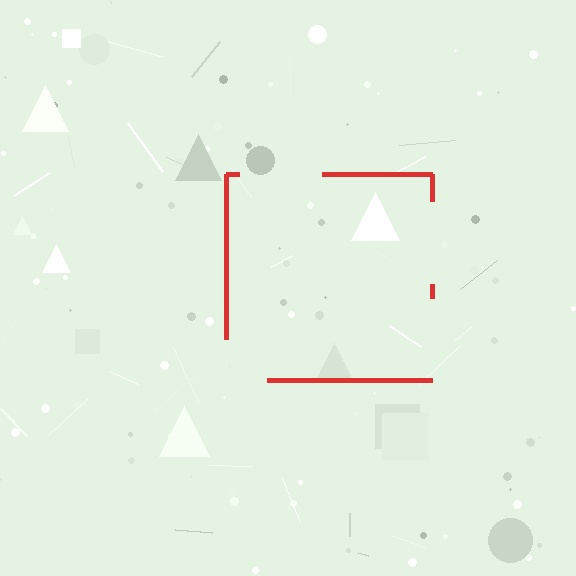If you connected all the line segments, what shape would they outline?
They would outline a square.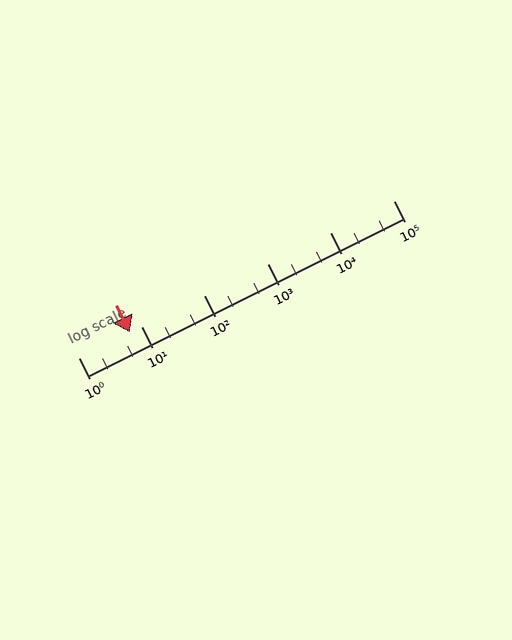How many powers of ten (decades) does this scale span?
The scale spans 5 decades, from 1 to 100000.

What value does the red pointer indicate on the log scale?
The pointer indicates approximately 6.5.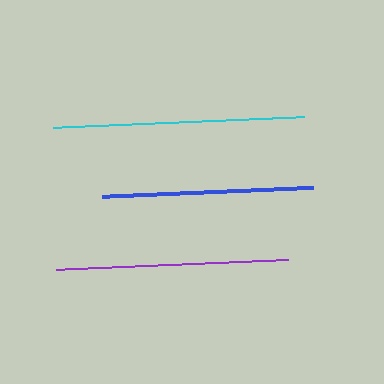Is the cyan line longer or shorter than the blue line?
The cyan line is longer than the blue line.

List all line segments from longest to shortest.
From longest to shortest: cyan, purple, blue.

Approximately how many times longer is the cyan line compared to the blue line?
The cyan line is approximately 1.2 times the length of the blue line.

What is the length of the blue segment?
The blue segment is approximately 211 pixels long.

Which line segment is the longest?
The cyan line is the longest at approximately 251 pixels.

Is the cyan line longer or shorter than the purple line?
The cyan line is longer than the purple line.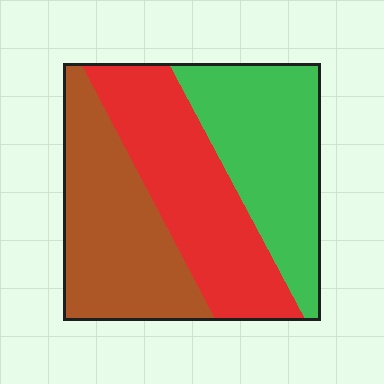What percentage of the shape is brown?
Brown takes up between a sixth and a third of the shape.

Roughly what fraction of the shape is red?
Red takes up between a third and a half of the shape.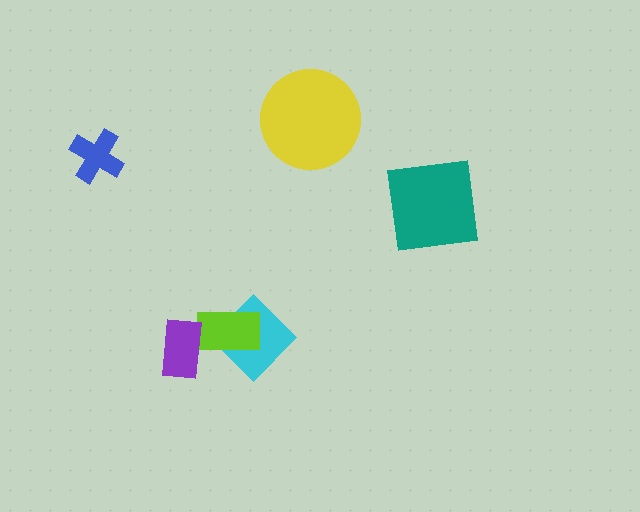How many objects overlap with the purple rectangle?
1 object overlaps with the purple rectangle.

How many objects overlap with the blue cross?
0 objects overlap with the blue cross.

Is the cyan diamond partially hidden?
Yes, it is partially covered by another shape.